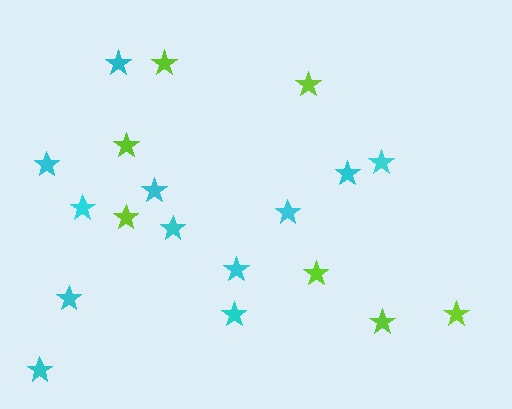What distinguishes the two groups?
There are 2 groups: one group of cyan stars (12) and one group of lime stars (7).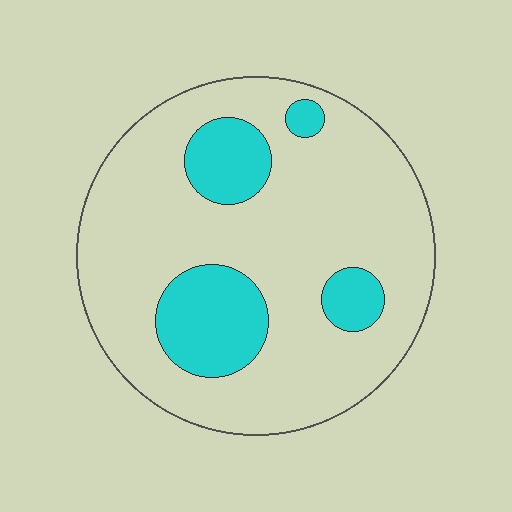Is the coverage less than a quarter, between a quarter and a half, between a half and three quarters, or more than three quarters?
Less than a quarter.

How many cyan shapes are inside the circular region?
4.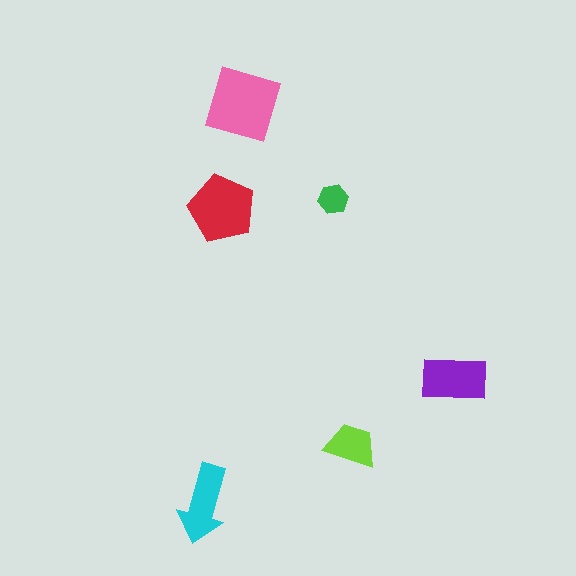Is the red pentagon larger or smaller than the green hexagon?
Larger.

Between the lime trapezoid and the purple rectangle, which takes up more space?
The purple rectangle.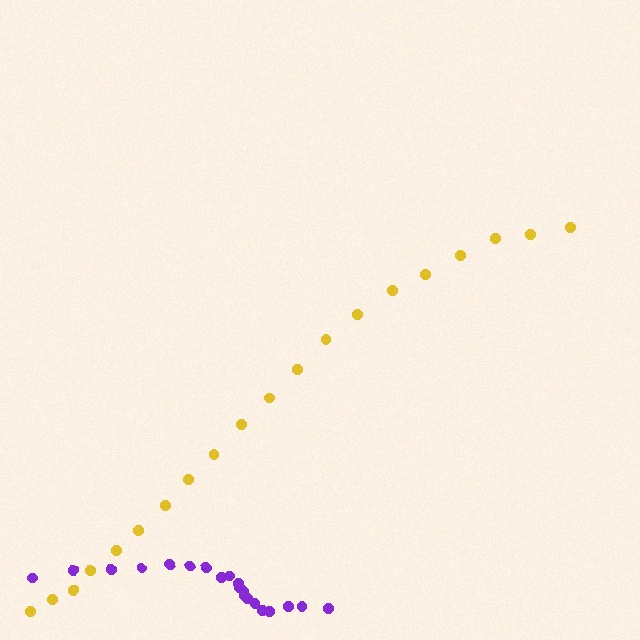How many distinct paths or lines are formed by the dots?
There are 2 distinct paths.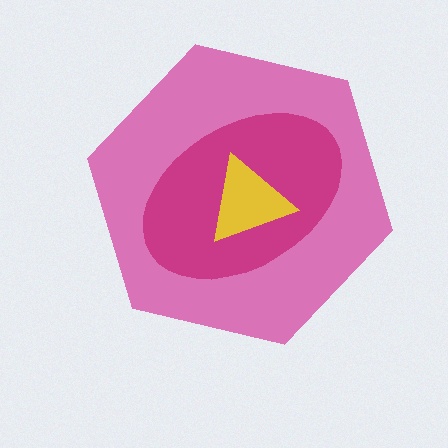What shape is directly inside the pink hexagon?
The magenta ellipse.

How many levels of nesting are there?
3.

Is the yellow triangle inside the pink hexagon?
Yes.